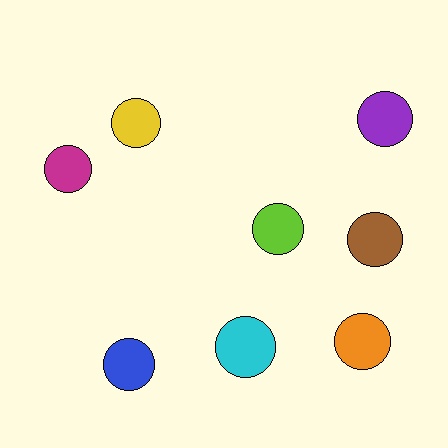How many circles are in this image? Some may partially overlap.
There are 8 circles.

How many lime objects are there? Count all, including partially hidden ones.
There is 1 lime object.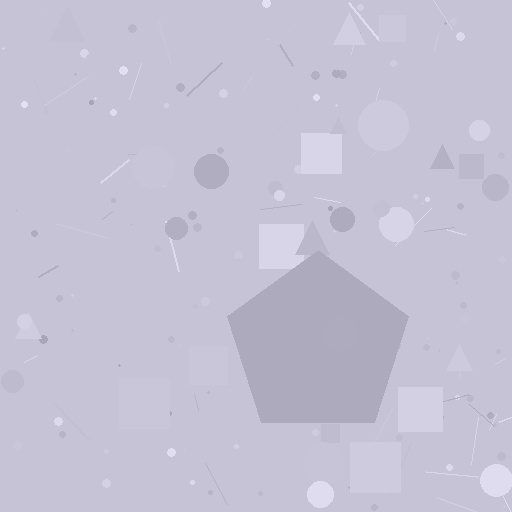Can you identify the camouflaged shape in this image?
The camouflaged shape is a pentagon.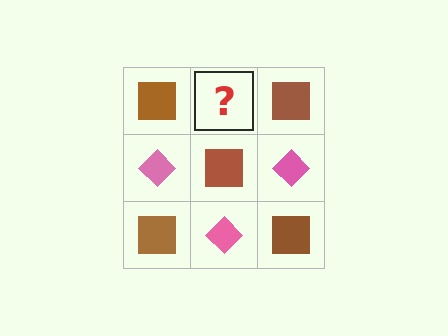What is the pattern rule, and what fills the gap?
The rule is that it alternates brown square and pink diamond in a checkerboard pattern. The gap should be filled with a pink diamond.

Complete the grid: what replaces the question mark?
The question mark should be replaced with a pink diamond.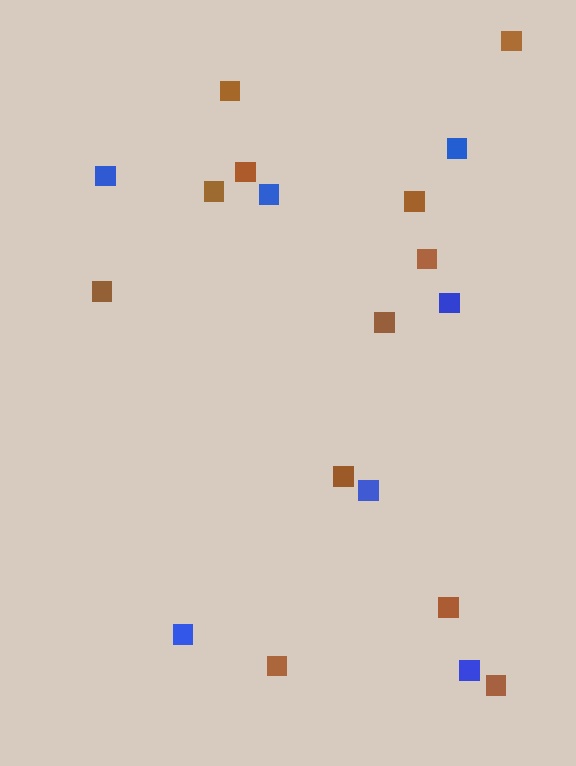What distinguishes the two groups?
There are 2 groups: one group of blue squares (7) and one group of brown squares (12).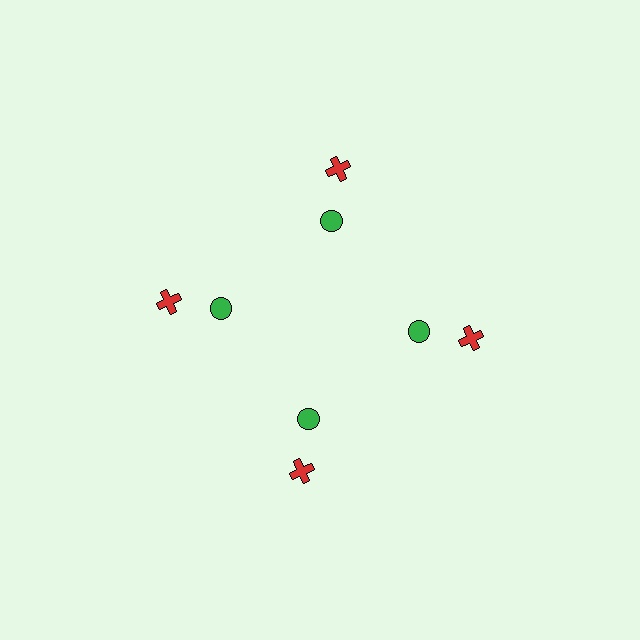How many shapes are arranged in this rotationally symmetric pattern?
There are 8 shapes, arranged in 4 groups of 2.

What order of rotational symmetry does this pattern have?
This pattern has 4-fold rotational symmetry.